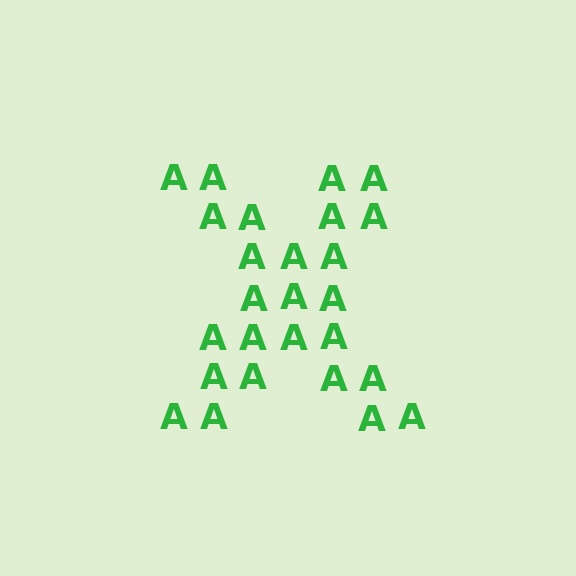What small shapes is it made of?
It is made of small letter A's.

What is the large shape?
The large shape is the letter X.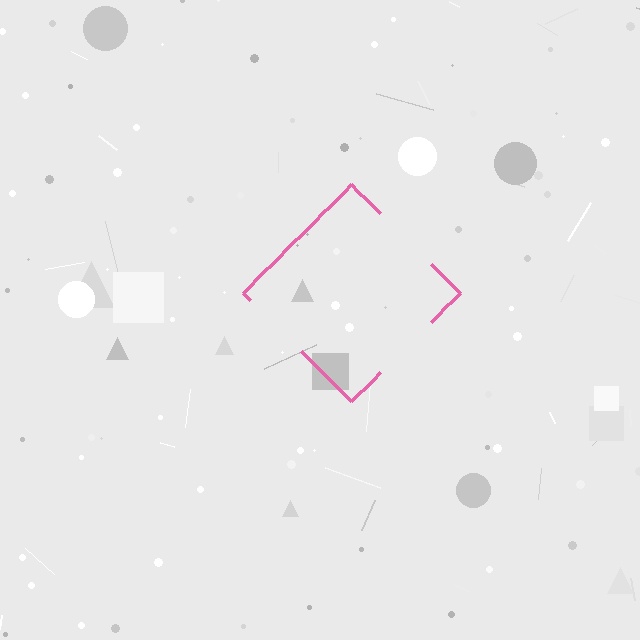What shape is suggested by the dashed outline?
The dashed outline suggests a diamond.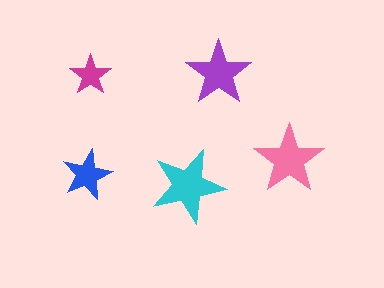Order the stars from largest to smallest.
the cyan one, the pink one, the purple one, the blue one, the magenta one.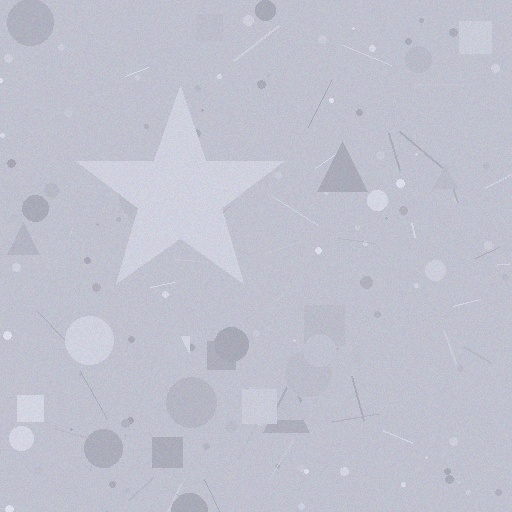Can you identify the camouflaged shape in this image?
The camouflaged shape is a star.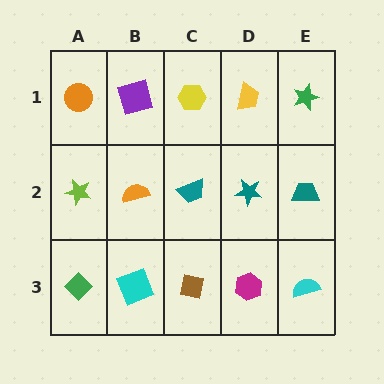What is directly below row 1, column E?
A teal trapezoid.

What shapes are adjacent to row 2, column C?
A yellow hexagon (row 1, column C), a brown square (row 3, column C), an orange semicircle (row 2, column B), a teal star (row 2, column D).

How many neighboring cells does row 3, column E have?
2.